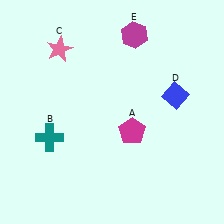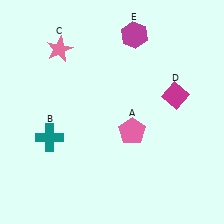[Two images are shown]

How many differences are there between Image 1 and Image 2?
There are 2 differences between the two images.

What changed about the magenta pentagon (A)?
In Image 1, A is magenta. In Image 2, it changed to pink.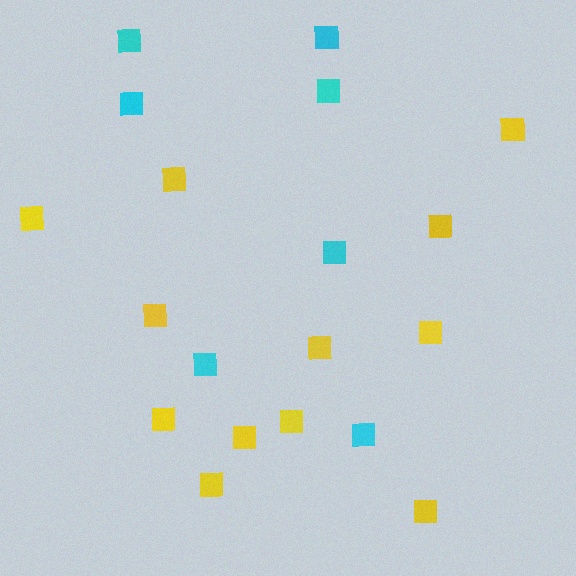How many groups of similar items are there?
There are 2 groups: one group of cyan squares (7) and one group of yellow squares (12).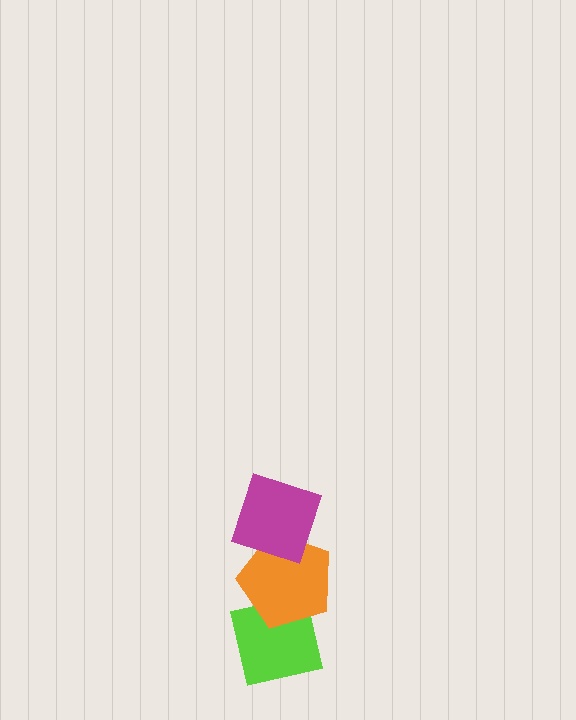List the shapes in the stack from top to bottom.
From top to bottom: the magenta diamond, the orange pentagon, the lime square.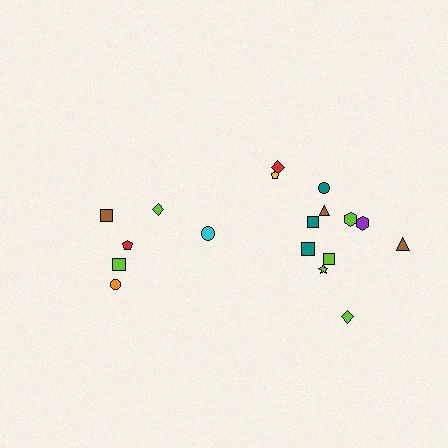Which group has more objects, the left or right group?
The right group.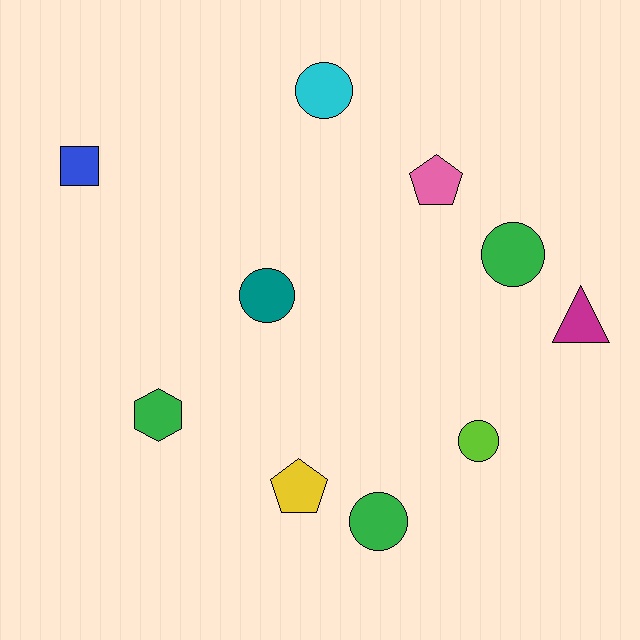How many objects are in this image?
There are 10 objects.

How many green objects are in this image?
There are 3 green objects.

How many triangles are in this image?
There is 1 triangle.